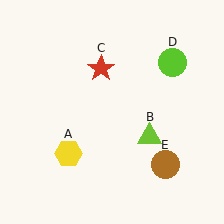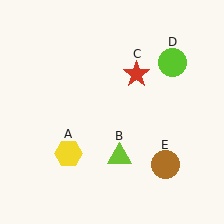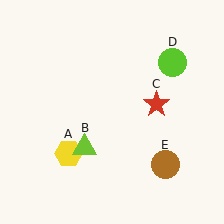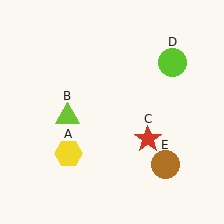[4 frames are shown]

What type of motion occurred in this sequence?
The lime triangle (object B), red star (object C) rotated clockwise around the center of the scene.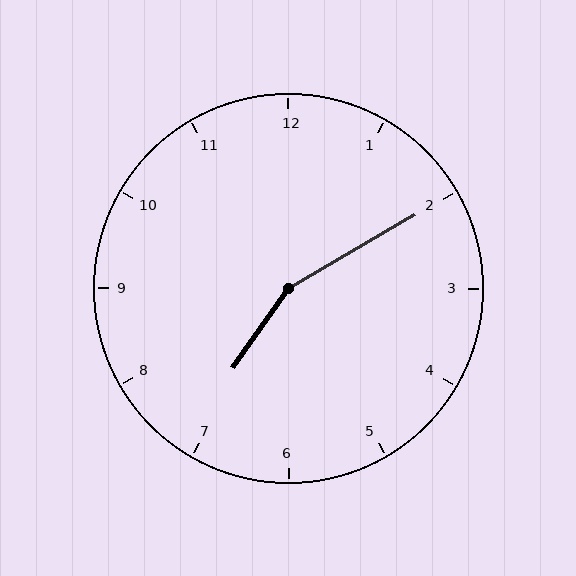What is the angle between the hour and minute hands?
Approximately 155 degrees.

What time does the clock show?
7:10.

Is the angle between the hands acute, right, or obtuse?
It is obtuse.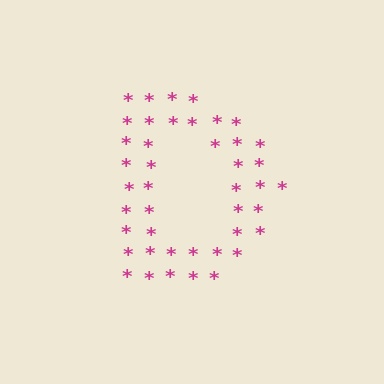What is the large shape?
The large shape is the letter D.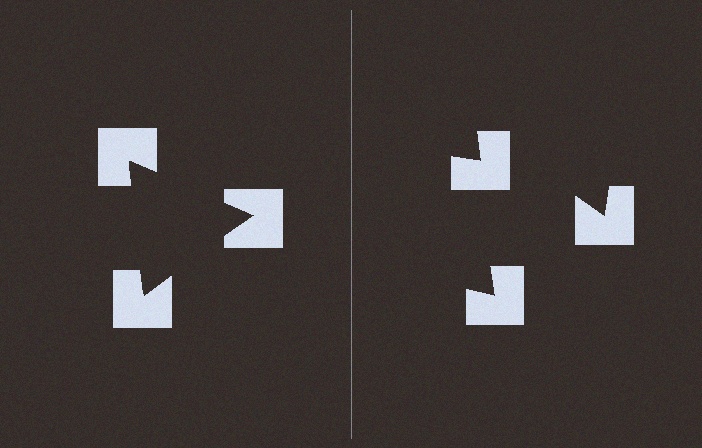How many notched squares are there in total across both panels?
6 — 3 on each side.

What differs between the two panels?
The notched squares are positioned identically on both sides; only the wedge orientations differ. On the left they align to a triangle; on the right they are misaligned.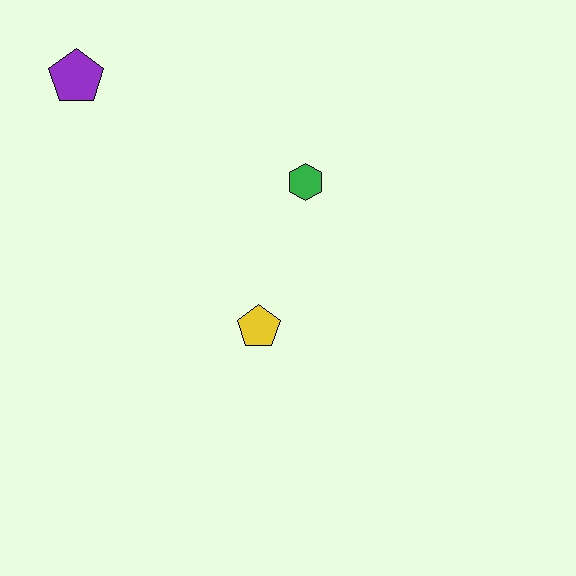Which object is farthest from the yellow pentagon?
The purple pentagon is farthest from the yellow pentagon.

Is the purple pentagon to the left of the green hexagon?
Yes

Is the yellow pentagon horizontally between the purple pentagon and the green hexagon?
Yes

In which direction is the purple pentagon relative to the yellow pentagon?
The purple pentagon is above the yellow pentagon.